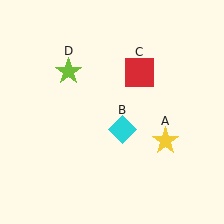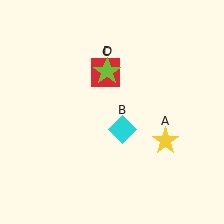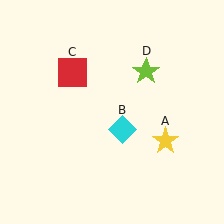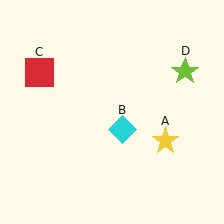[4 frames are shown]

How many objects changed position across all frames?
2 objects changed position: red square (object C), lime star (object D).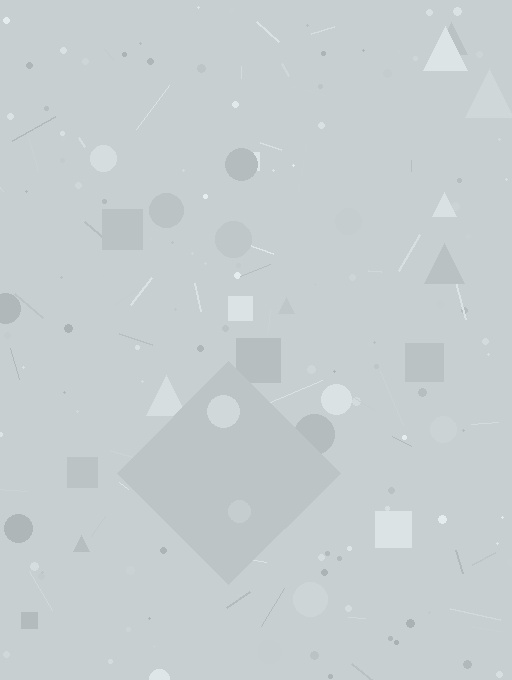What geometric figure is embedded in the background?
A diamond is embedded in the background.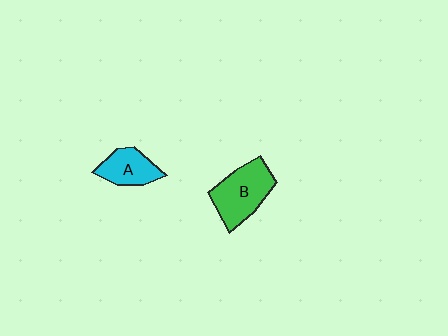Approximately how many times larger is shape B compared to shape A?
Approximately 1.5 times.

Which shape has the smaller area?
Shape A (cyan).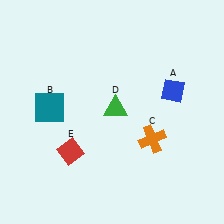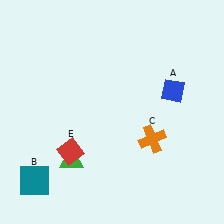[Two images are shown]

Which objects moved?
The objects that moved are: the teal square (B), the green triangle (D).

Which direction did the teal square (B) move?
The teal square (B) moved down.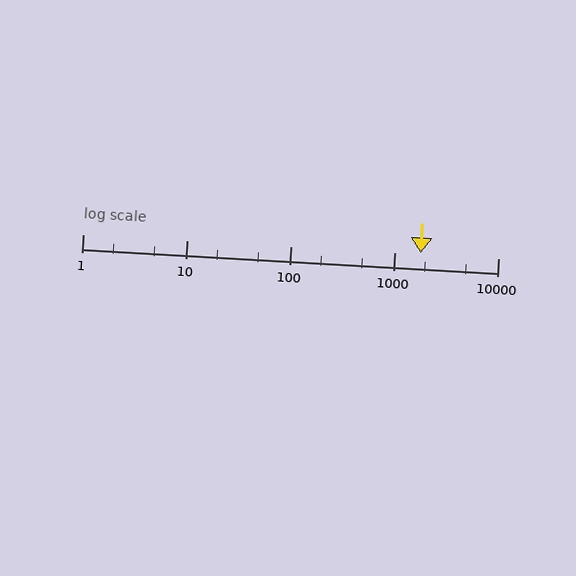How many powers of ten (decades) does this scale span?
The scale spans 4 decades, from 1 to 10000.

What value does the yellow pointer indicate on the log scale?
The pointer indicates approximately 1800.